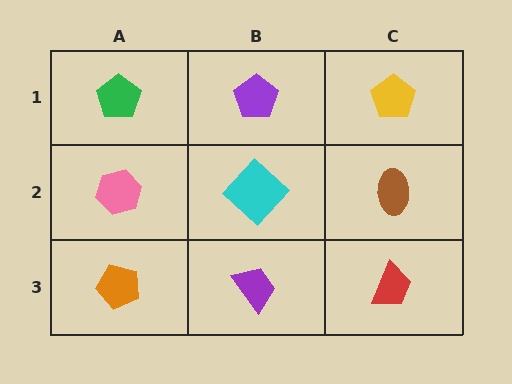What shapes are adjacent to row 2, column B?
A purple pentagon (row 1, column B), a purple trapezoid (row 3, column B), a pink hexagon (row 2, column A), a brown ellipse (row 2, column C).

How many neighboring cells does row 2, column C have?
3.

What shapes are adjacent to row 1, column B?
A cyan diamond (row 2, column B), a green pentagon (row 1, column A), a yellow pentagon (row 1, column C).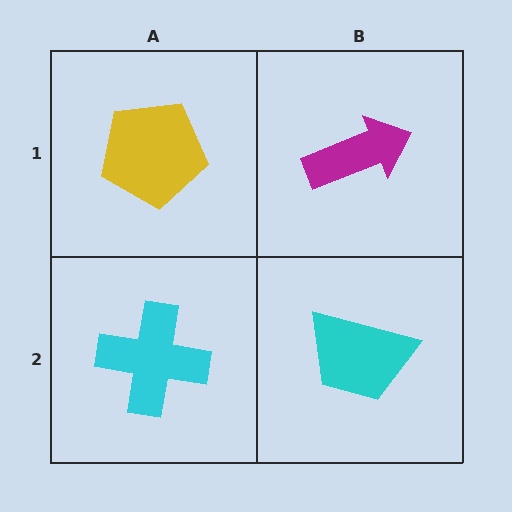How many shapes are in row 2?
2 shapes.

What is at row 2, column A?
A cyan cross.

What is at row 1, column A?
A yellow pentagon.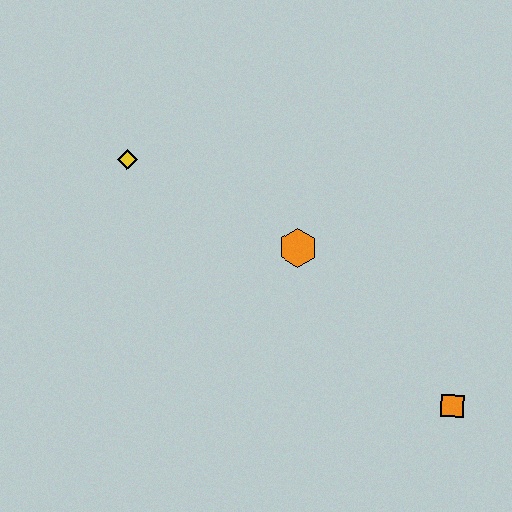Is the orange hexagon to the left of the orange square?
Yes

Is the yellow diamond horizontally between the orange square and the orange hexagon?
No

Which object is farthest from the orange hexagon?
The orange square is farthest from the orange hexagon.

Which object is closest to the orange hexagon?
The yellow diamond is closest to the orange hexagon.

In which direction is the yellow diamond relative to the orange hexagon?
The yellow diamond is to the left of the orange hexagon.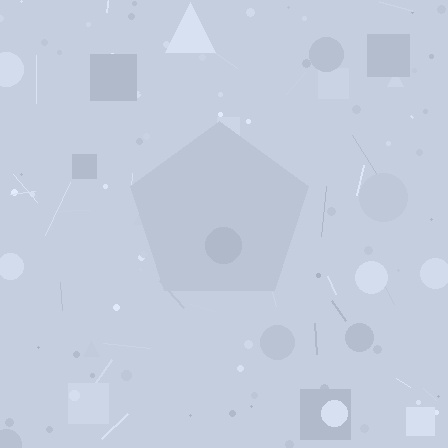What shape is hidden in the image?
A pentagon is hidden in the image.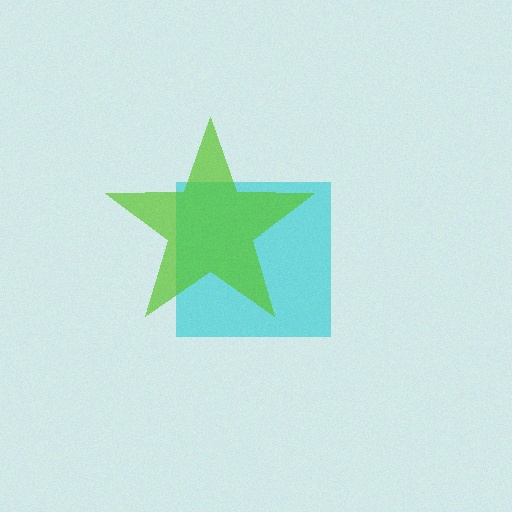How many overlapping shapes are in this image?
There are 2 overlapping shapes in the image.